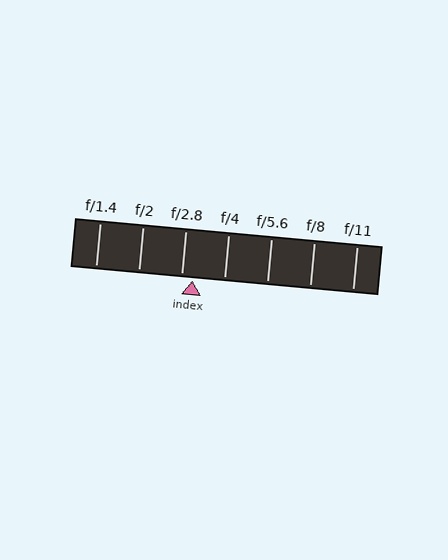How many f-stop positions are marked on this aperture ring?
There are 7 f-stop positions marked.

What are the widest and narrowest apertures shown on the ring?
The widest aperture shown is f/1.4 and the narrowest is f/11.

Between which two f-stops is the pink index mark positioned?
The index mark is between f/2.8 and f/4.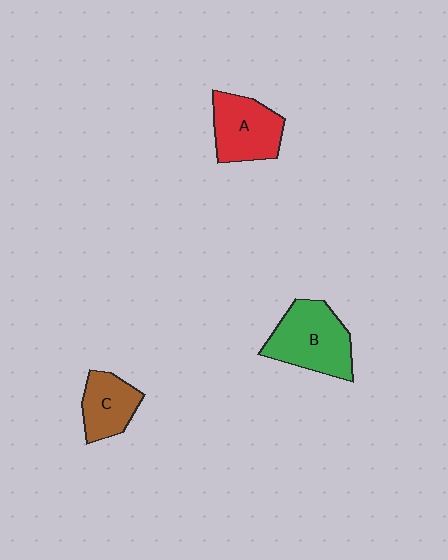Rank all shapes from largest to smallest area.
From largest to smallest: B (green), A (red), C (brown).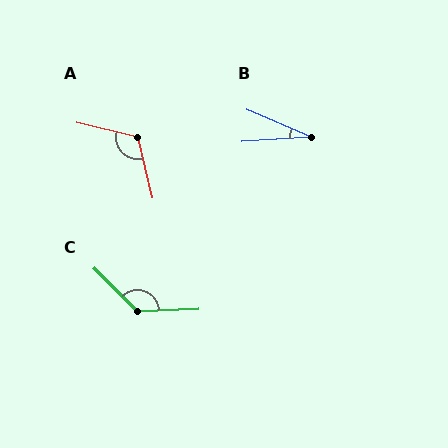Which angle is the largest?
C, at approximately 132 degrees.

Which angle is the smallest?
B, at approximately 27 degrees.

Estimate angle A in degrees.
Approximately 118 degrees.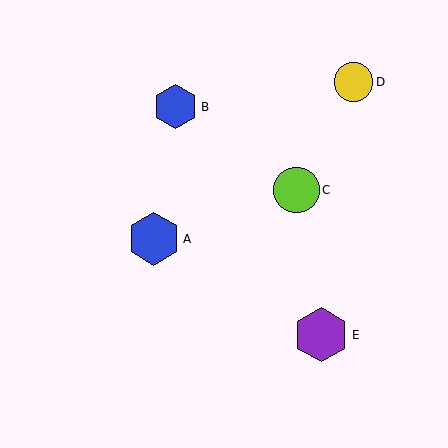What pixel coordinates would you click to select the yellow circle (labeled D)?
Click at (353, 82) to select the yellow circle D.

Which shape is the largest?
The purple hexagon (labeled E) is the largest.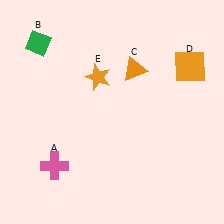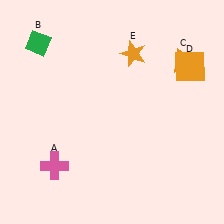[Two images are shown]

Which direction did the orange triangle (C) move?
The orange triangle (C) moved right.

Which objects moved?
The objects that moved are: the orange triangle (C), the orange star (E).